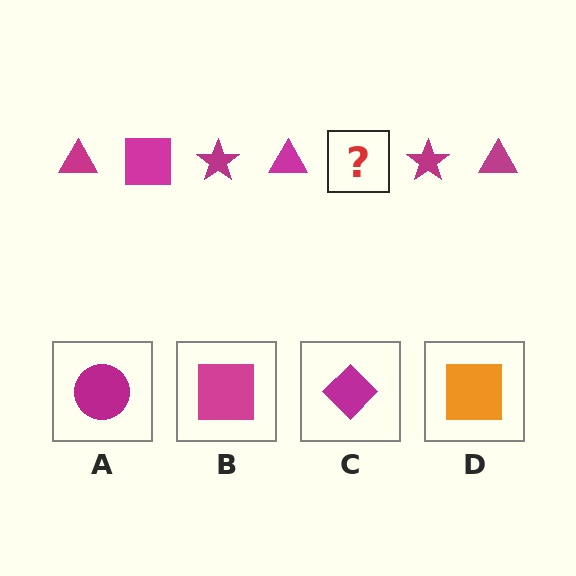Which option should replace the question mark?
Option B.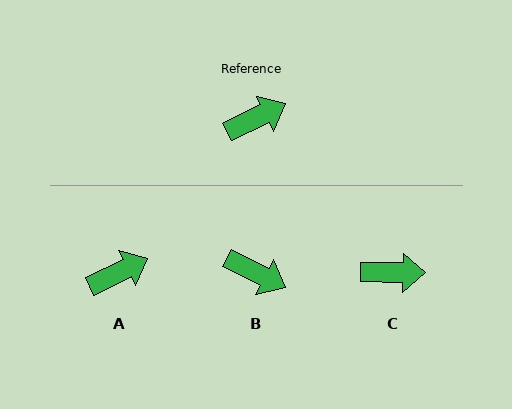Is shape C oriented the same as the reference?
No, it is off by about 27 degrees.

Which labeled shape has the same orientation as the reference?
A.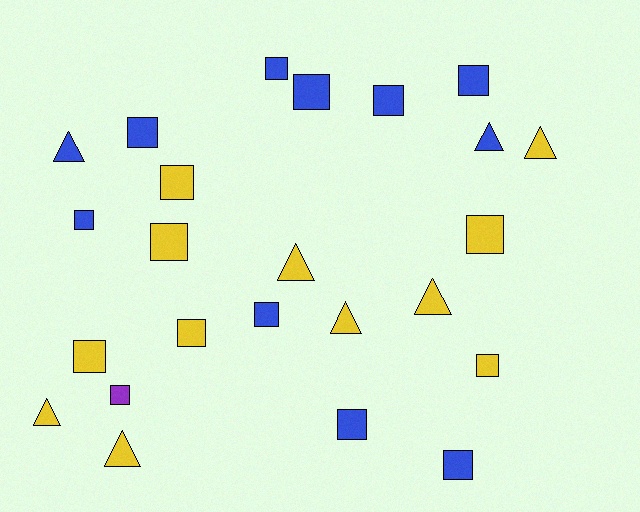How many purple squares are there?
There is 1 purple square.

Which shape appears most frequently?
Square, with 16 objects.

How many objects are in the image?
There are 24 objects.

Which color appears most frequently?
Yellow, with 12 objects.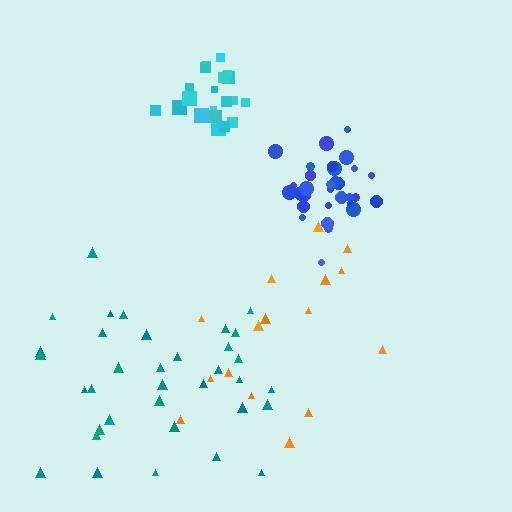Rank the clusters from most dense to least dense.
blue, cyan, teal, orange.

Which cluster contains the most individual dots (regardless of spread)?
Teal (35).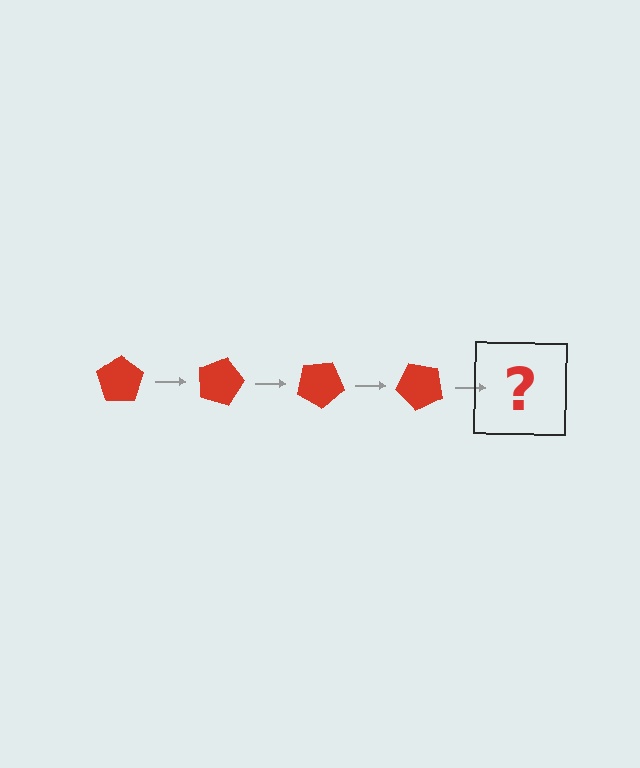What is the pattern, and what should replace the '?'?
The pattern is that the pentagon rotates 15 degrees each step. The '?' should be a red pentagon rotated 60 degrees.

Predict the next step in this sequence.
The next step is a red pentagon rotated 60 degrees.